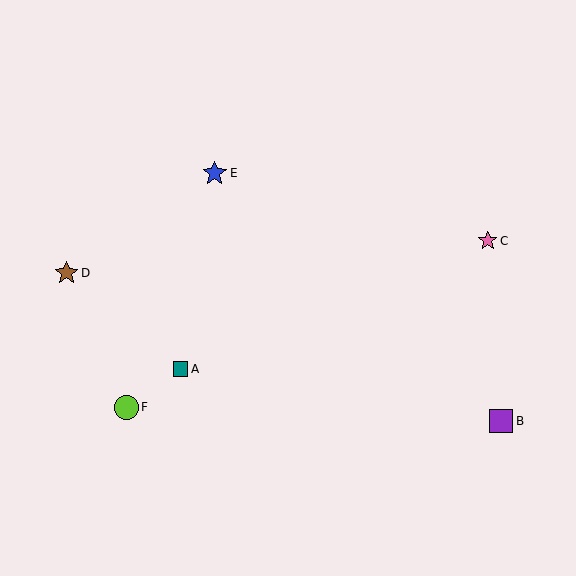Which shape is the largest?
The blue star (labeled E) is the largest.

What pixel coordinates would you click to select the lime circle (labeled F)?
Click at (126, 407) to select the lime circle F.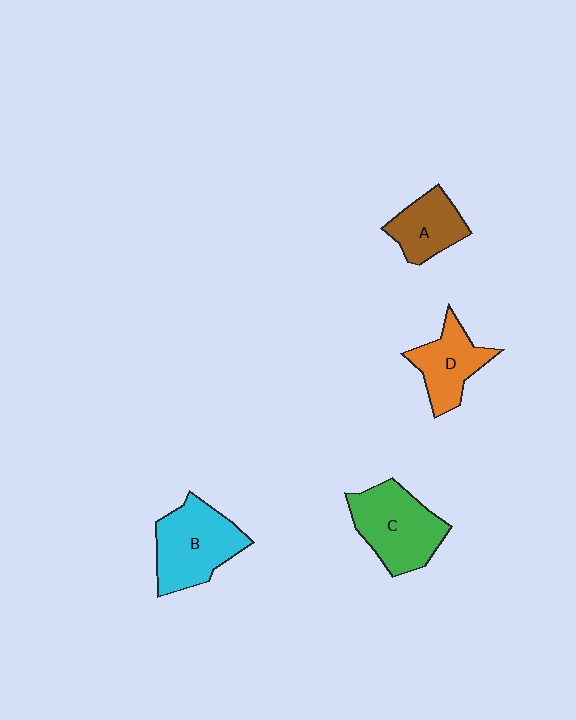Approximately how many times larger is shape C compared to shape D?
Approximately 1.4 times.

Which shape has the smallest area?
Shape A (brown).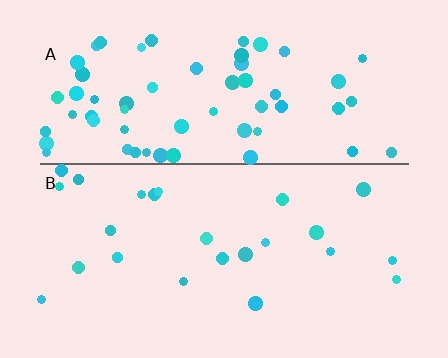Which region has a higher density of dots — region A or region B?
A (the top).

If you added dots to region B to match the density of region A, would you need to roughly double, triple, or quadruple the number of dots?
Approximately triple.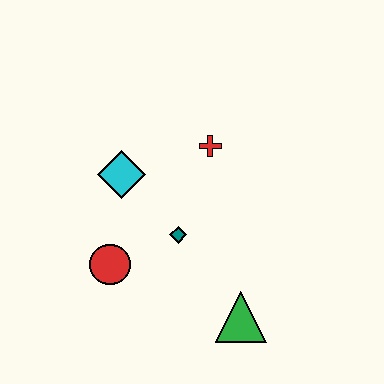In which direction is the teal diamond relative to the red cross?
The teal diamond is below the red cross.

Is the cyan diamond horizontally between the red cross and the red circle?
Yes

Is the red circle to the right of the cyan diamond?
No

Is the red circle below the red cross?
Yes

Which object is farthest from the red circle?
The red cross is farthest from the red circle.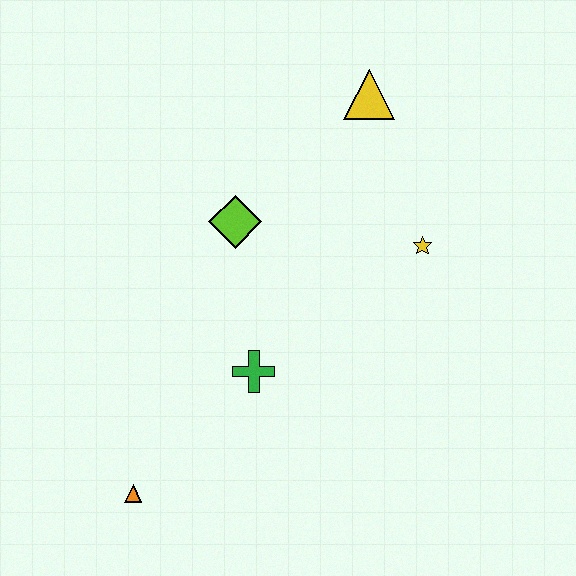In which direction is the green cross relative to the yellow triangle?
The green cross is below the yellow triangle.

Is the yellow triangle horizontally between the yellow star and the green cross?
Yes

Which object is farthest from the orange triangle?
The yellow triangle is farthest from the orange triangle.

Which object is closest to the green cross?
The lime diamond is closest to the green cross.